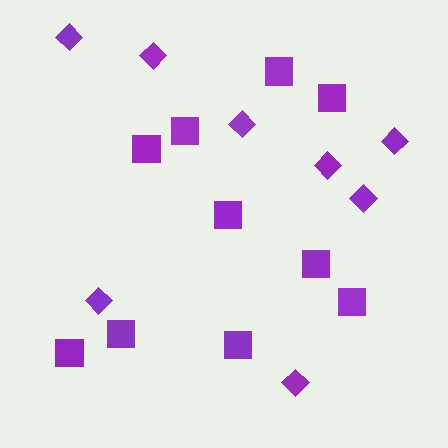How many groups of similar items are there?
There are 2 groups: one group of diamonds (8) and one group of squares (10).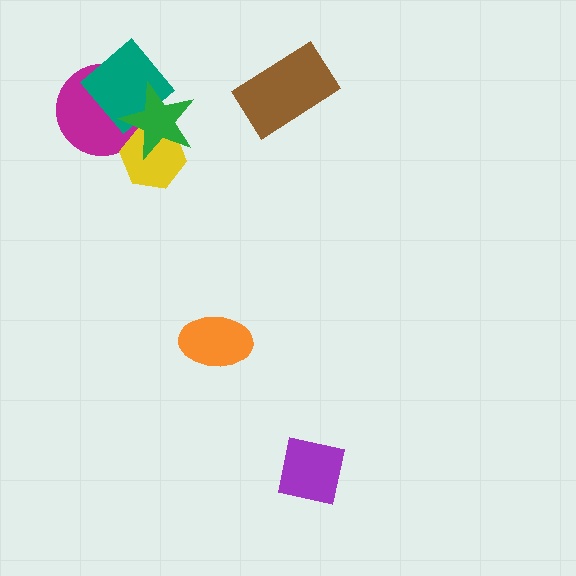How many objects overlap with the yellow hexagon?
2 objects overlap with the yellow hexagon.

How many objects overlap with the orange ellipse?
0 objects overlap with the orange ellipse.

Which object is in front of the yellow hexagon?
The green star is in front of the yellow hexagon.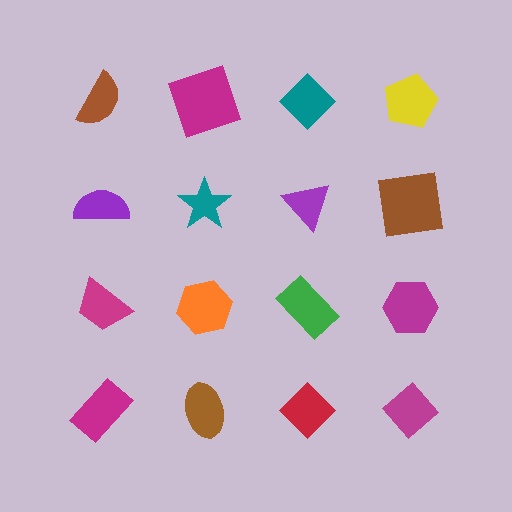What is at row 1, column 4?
A yellow pentagon.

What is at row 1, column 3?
A teal diamond.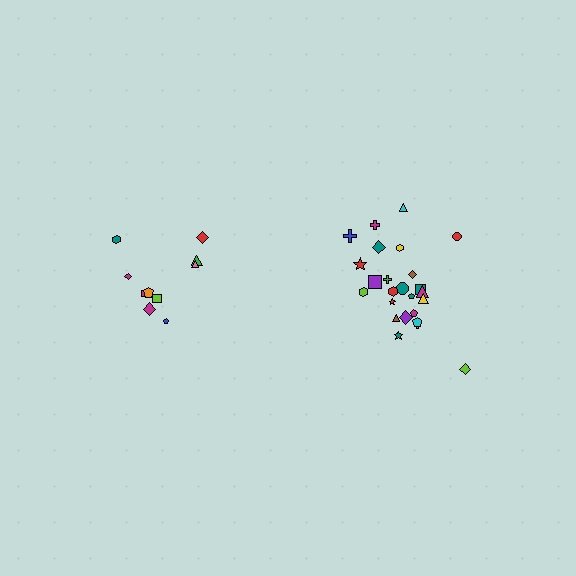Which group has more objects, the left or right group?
The right group.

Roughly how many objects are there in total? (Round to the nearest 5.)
Roughly 35 objects in total.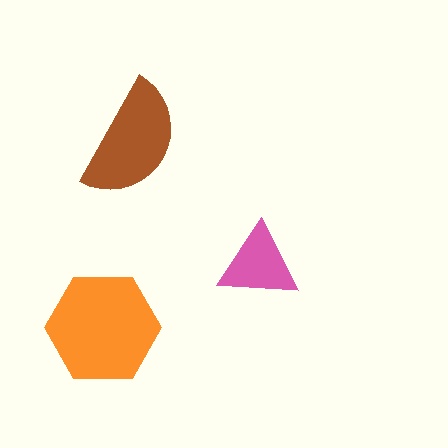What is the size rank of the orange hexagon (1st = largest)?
1st.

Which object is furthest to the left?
The orange hexagon is leftmost.